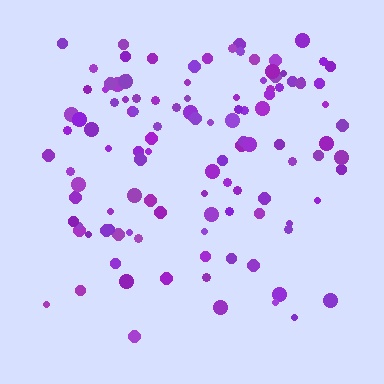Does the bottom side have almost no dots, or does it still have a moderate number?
Still a moderate number, just noticeably fewer than the top.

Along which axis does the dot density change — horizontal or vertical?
Vertical.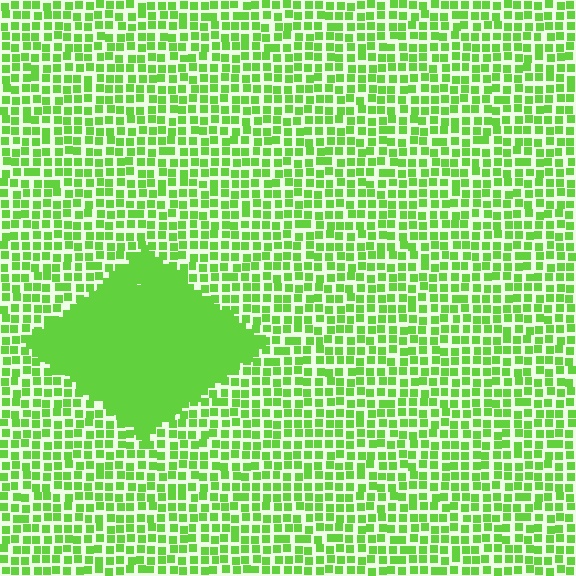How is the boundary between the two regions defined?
The boundary is defined by a change in element density (approximately 2.6x ratio). All elements are the same color, size, and shape.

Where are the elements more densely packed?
The elements are more densely packed inside the diamond boundary.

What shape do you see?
I see a diamond.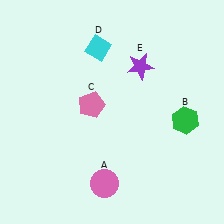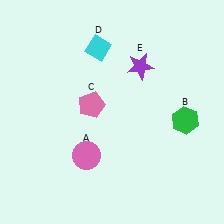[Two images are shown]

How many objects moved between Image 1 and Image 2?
1 object moved between the two images.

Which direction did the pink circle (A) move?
The pink circle (A) moved up.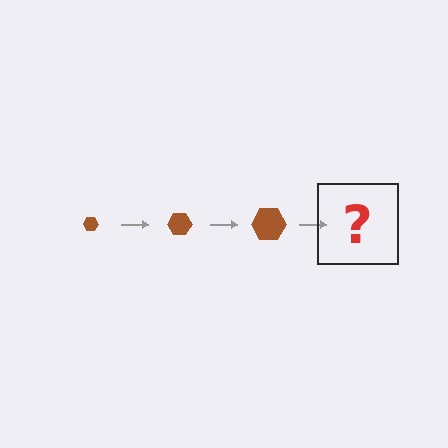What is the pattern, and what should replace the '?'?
The pattern is that the hexagon gets progressively larger each step. The '?' should be a brown hexagon, larger than the previous one.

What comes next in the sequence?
The next element should be a brown hexagon, larger than the previous one.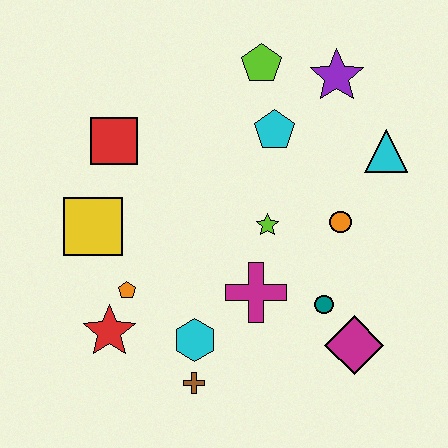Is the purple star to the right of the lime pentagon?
Yes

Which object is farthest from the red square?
The magenta diamond is farthest from the red square.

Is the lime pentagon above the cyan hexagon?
Yes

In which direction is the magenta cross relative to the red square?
The magenta cross is below the red square.